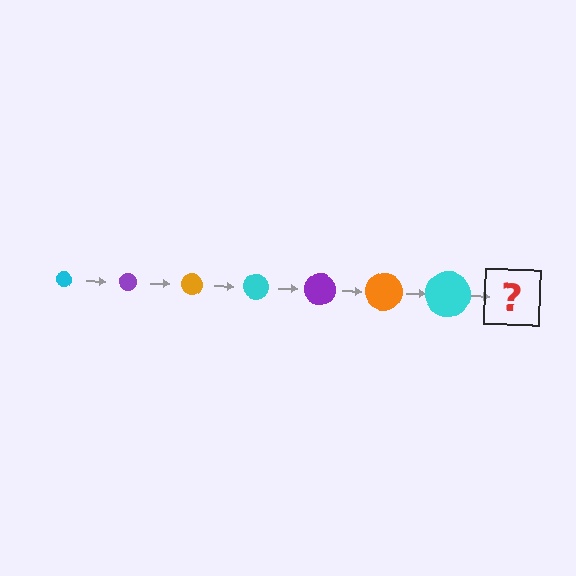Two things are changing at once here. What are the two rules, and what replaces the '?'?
The two rules are that the circle grows larger each step and the color cycles through cyan, purple, and orange. The '?' should be a purple circle, larger than the previous one.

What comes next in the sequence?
The next element should be a purple circle, larger than the previous one.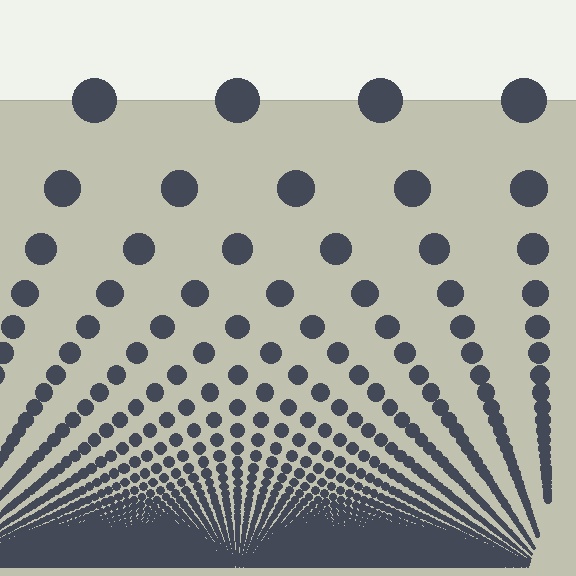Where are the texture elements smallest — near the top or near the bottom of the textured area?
Near the bottom.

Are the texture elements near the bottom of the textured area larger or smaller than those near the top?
Smaller. The gradient is inverted — elements near the bottom are smaller and denser.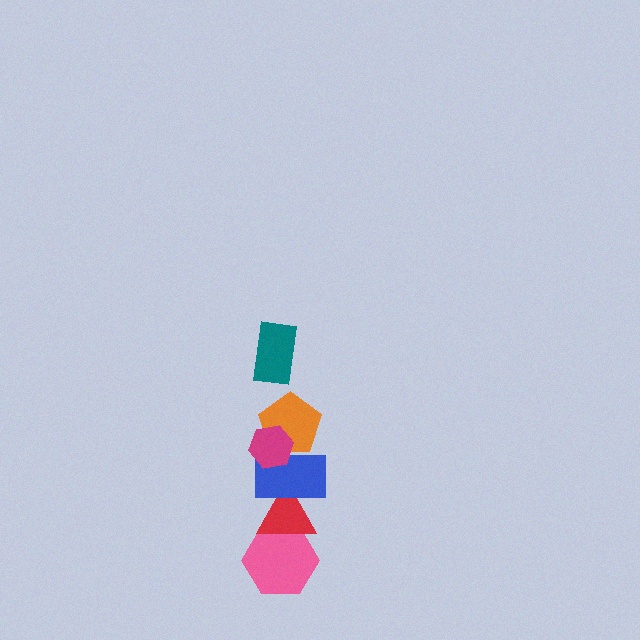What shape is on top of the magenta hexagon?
The teal rectangle is on top of the magenta hexagon.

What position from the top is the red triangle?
The red triangle is 5th from the top.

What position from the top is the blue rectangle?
The blue rectangle is 4th from the top.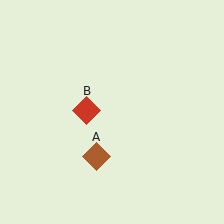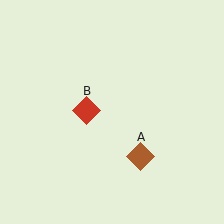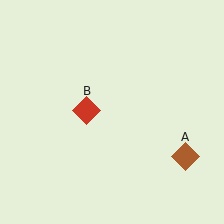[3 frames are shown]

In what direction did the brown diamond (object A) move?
The brown diamond (object A) moved right.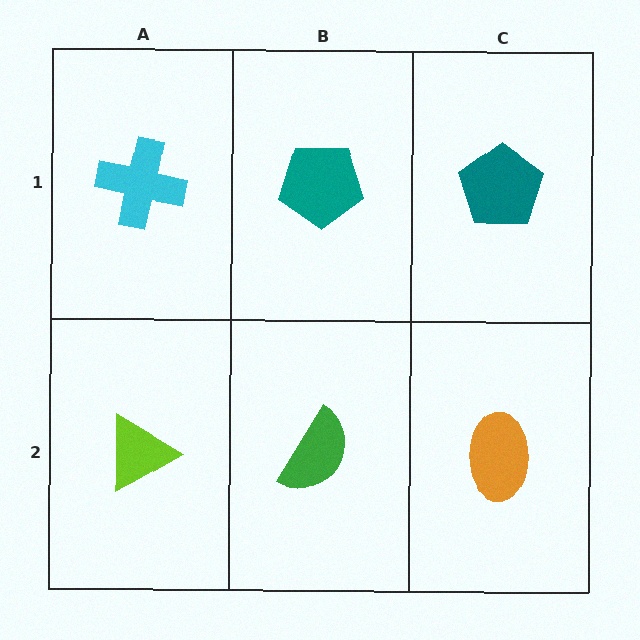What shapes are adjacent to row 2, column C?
A teal pentagon (row 1, column C), a green semicircle (row 2, column B).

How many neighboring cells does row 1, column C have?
2.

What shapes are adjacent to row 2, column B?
A teal pentagon (row 1, column B), a lime triangle (row 2, column A), an orange ellipse (row 2, column C).